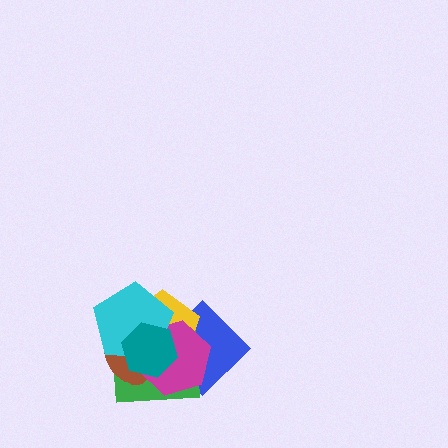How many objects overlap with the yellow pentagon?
6 objects overlap with the yellow pentagon.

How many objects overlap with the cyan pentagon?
6 objects overlap with the cyan pentagon.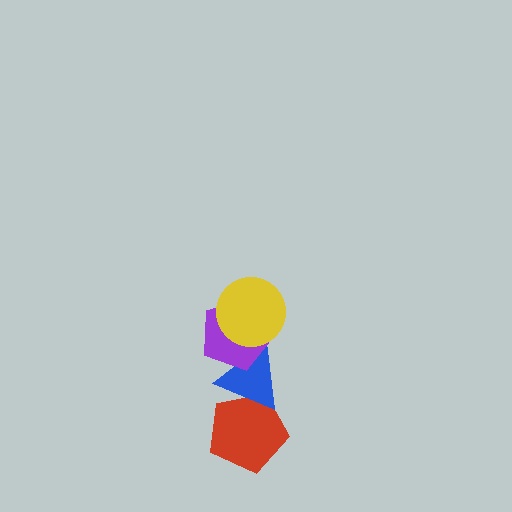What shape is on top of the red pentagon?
The blue triangle is on top of the red pentagon.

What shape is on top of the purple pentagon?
The yellow circle is on top of the purple pentagon.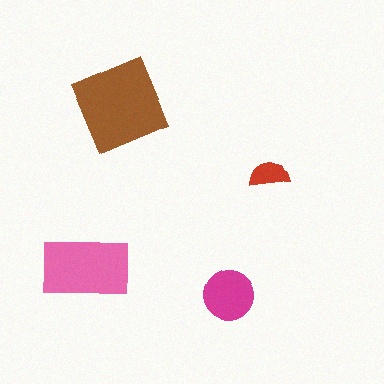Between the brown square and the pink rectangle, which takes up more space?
The brown square.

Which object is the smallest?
The red semicircle.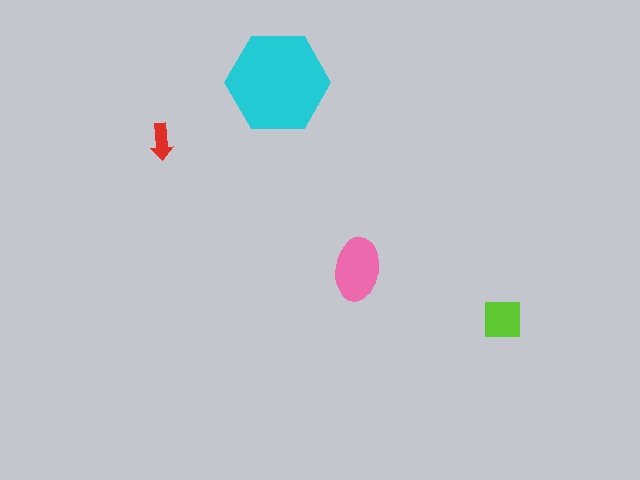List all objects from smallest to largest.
The red arrow, the lime square, the pink ellipse, the cyan hexagon.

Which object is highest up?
The cyan hexagon is topmost.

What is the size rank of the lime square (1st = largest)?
3rd.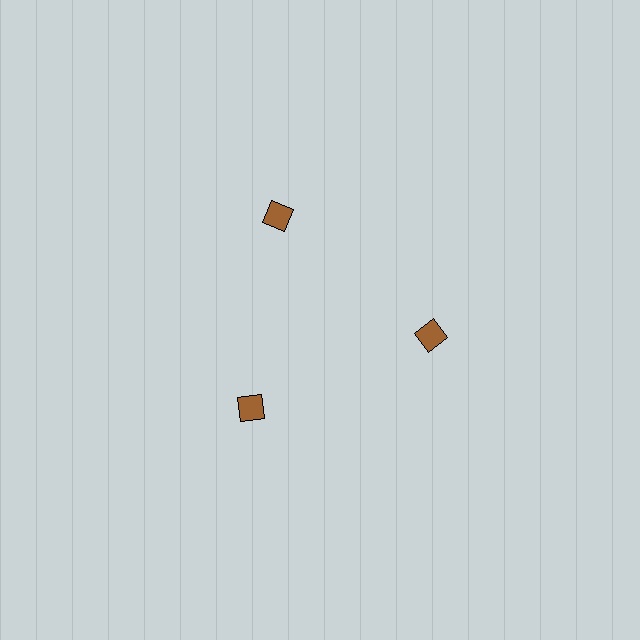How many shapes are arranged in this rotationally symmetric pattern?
There are 3 shapes, arranged in 3 groups of 1.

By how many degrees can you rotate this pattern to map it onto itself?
The pattern maps onto itself every 120 degrees of rotation.